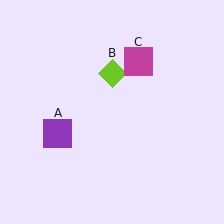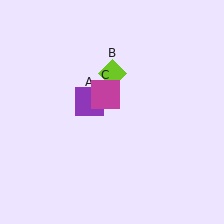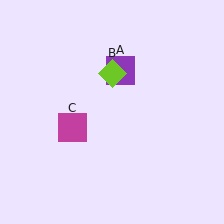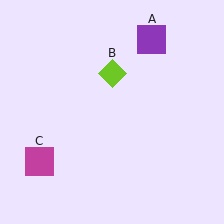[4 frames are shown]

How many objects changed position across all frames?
2 objects changed position: purple square (object A), magenta square (object C).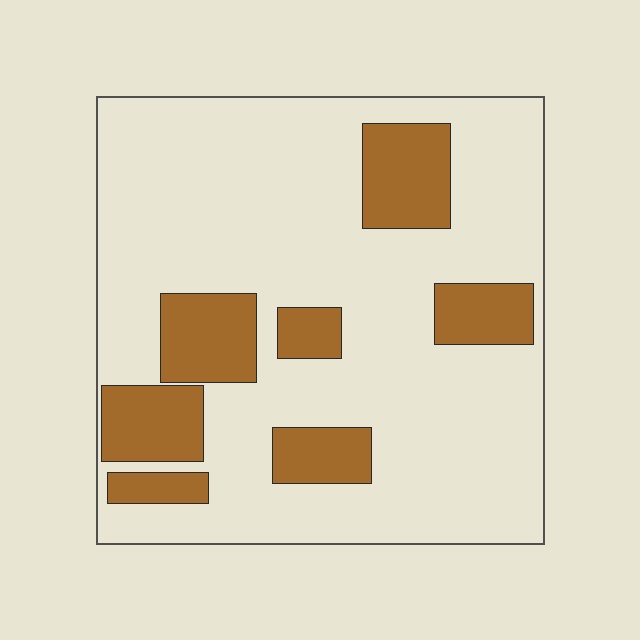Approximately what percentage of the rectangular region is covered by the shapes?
Approximately 20%.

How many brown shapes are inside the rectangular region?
7.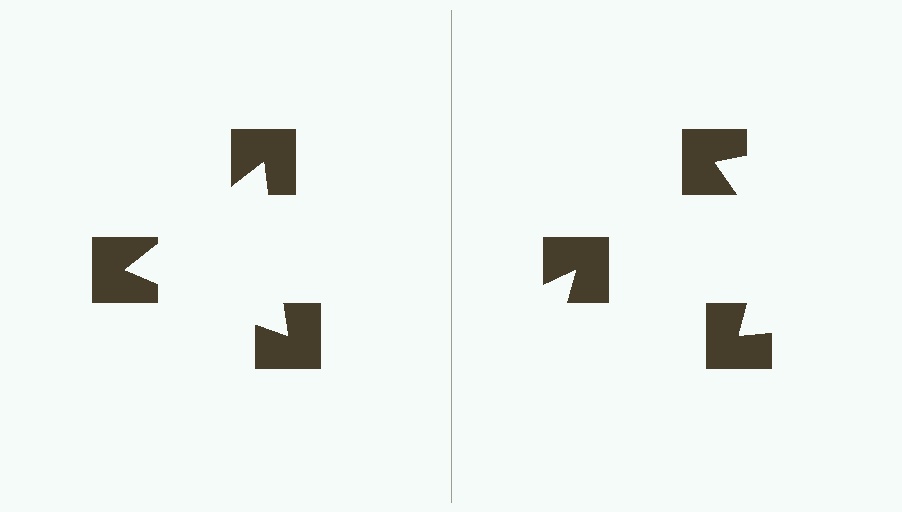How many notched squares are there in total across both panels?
6 — 3 on each side.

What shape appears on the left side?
An illusory triangle.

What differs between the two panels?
The notched squares are positioned identically on both sides; only the wedge orientations differ. On the left they align to a triangle; on the right they are misaligned.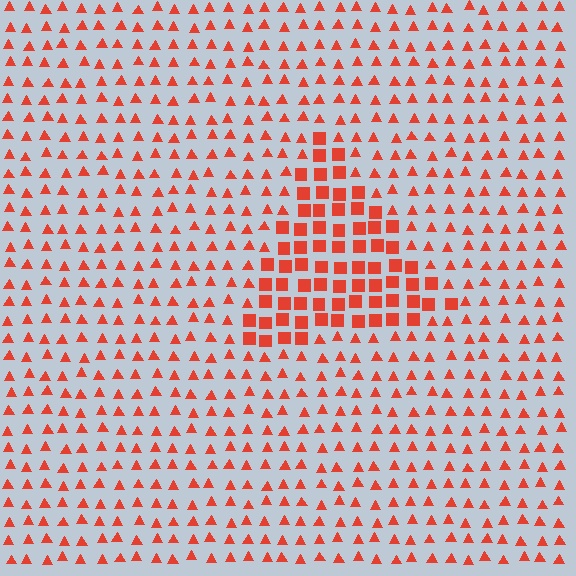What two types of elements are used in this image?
The image uses squares inside the triangle region and triangles outside it.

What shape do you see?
I see a triangle.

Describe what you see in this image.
The image is filled with small red elements arranged in a uniform grid. A triangle-shaped region contains squares, while the surrounding area contains triangles. The boundary is defined purely by the change in element shape.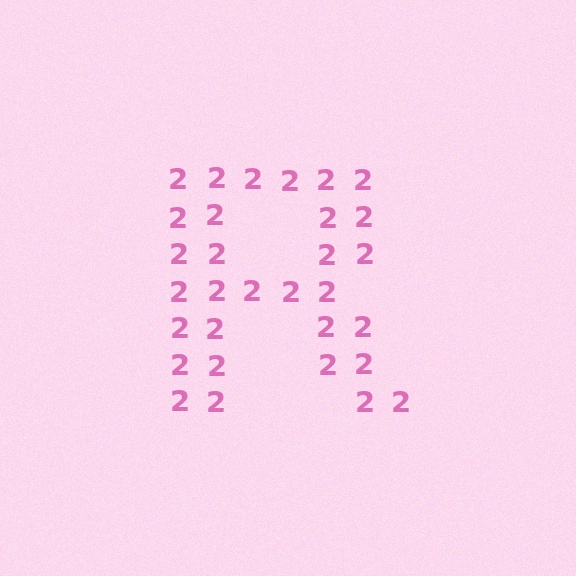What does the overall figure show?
The overall figure shows the letter R.